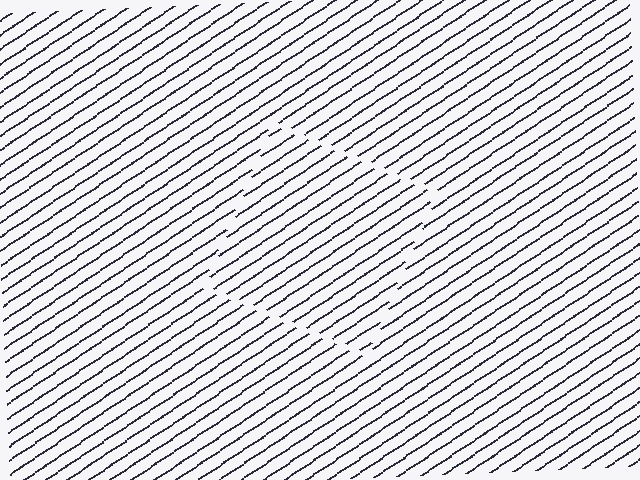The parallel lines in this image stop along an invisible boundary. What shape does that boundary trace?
An illusory square. The interior of the shape contains the same grating, shifted by half a period — the contour is defined by the phase discontinuity where line-ends from the inner and outer gratings abut.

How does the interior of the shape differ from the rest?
The interior of the shape contains the same grating, shifted by half a period — the contour is defined by the phase discontinuity where line-ends from the inner and outer gratings abut.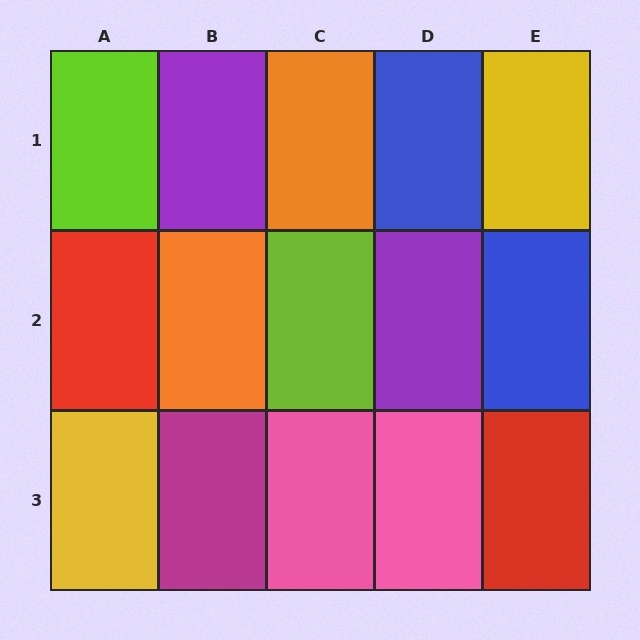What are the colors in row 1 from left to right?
Lime, purple, orange, blue, yellow.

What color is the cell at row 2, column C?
Lime.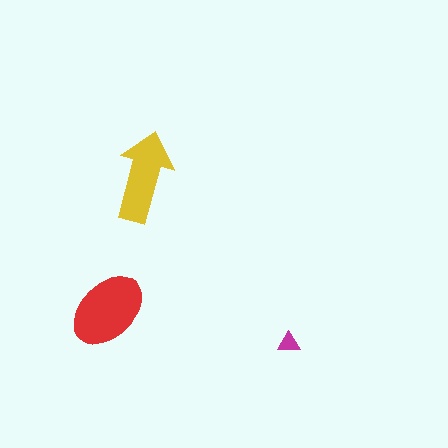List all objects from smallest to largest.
The magenta triangle, the yellow arrow, the red ellipse.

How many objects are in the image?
There are 3 objects in the image.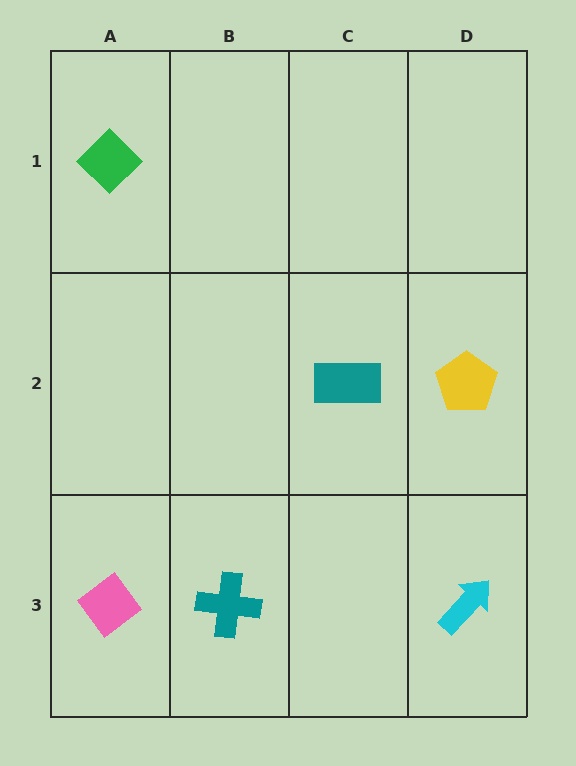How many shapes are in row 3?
3 shapes.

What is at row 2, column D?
A yellow pentagon.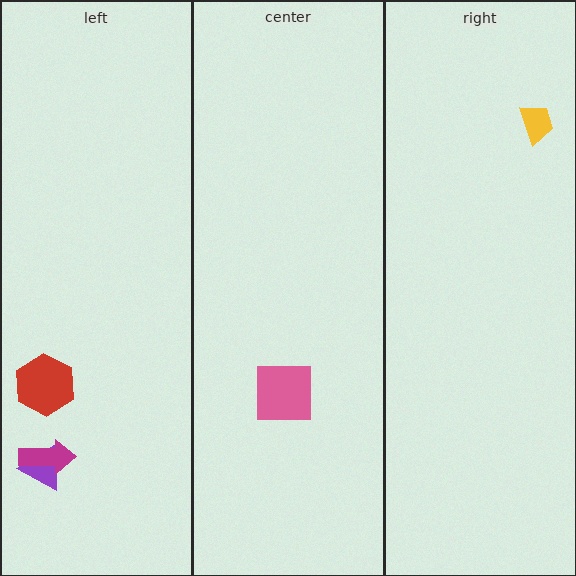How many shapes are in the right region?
1.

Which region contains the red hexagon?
The left region.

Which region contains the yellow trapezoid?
The right region.